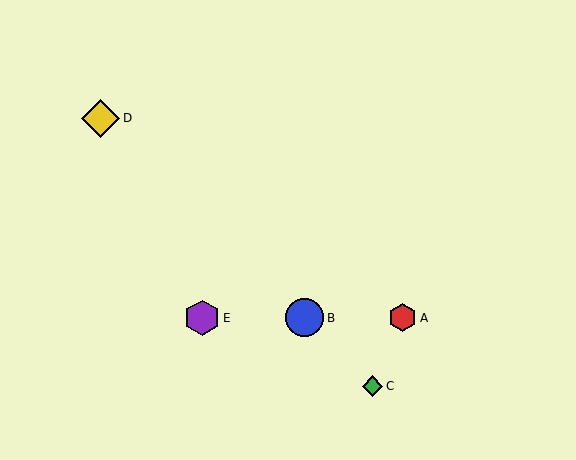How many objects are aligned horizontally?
3 objects (A, B, E) are aligned horizontally.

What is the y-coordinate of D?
Object D is at y≈118.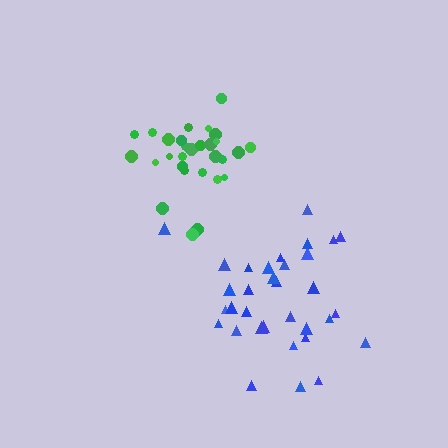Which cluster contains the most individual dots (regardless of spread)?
Blue (33).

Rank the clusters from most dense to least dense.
green, blue.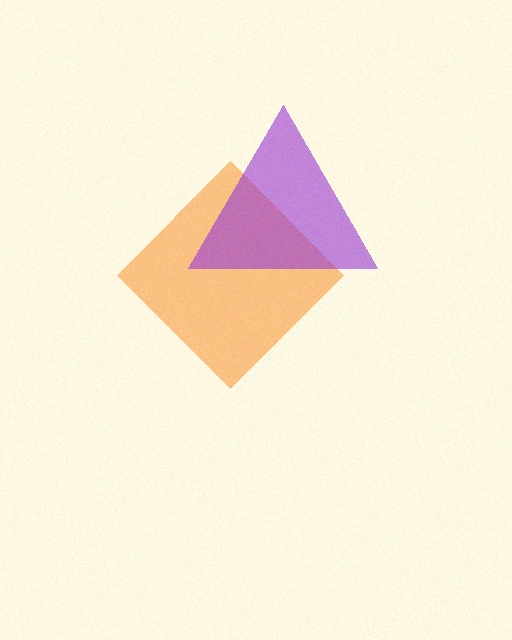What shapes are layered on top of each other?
The layered shapes are: an orange diamond, a purple triangle.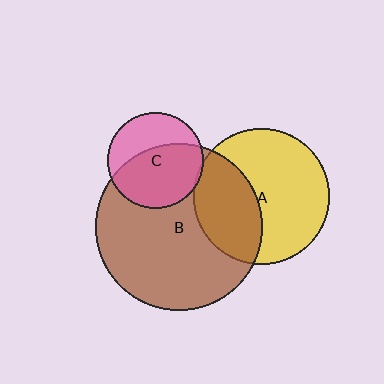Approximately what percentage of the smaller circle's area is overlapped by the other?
Approximately 40%.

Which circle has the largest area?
Circle B (brown).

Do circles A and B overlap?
Yes.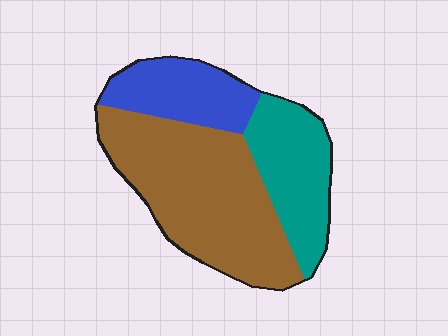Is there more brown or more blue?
Brown.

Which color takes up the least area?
Blue, at roughly 20%.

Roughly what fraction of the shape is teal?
Teal covers about 25% of the shape.